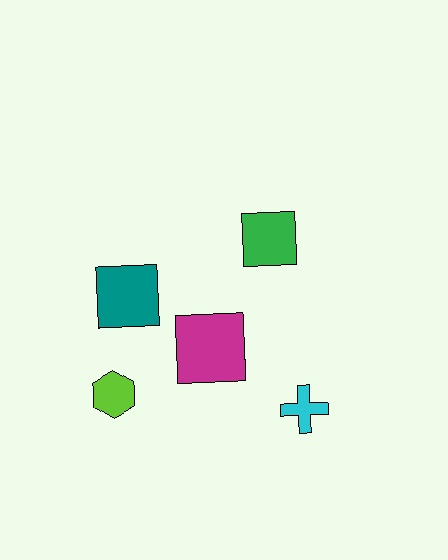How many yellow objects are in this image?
There are no yellow objects.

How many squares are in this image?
There are 3 squares.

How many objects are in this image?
There are 5 objects.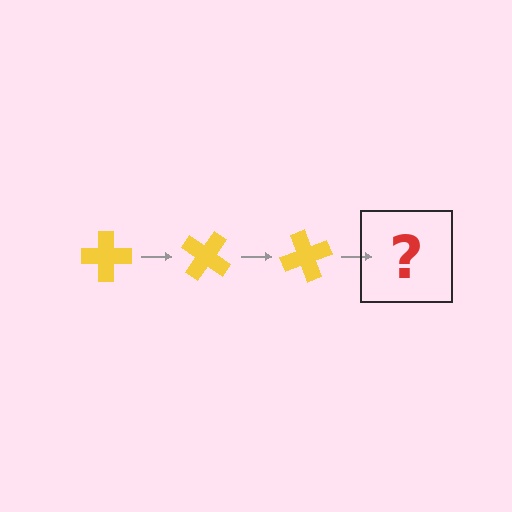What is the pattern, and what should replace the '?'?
The pattern is that the cross rotates 35 degrees each step. The '?' should be a yellow cross rotated 105 degrees.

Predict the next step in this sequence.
The next step is a yellow cross rotated 105 degrees.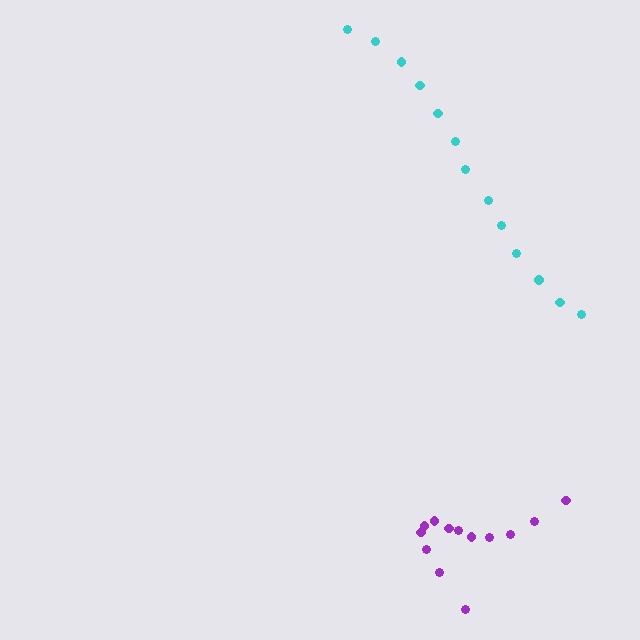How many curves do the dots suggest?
There are 2 distinct paths.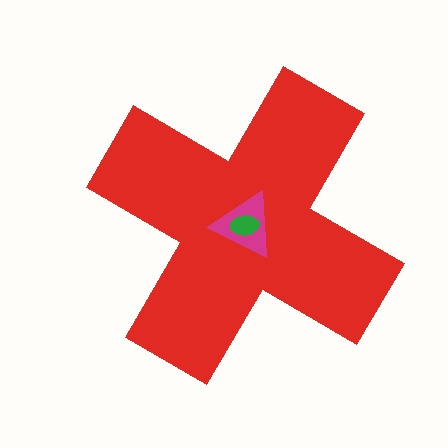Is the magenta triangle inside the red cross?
Yes.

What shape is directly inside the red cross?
The magenta triangle.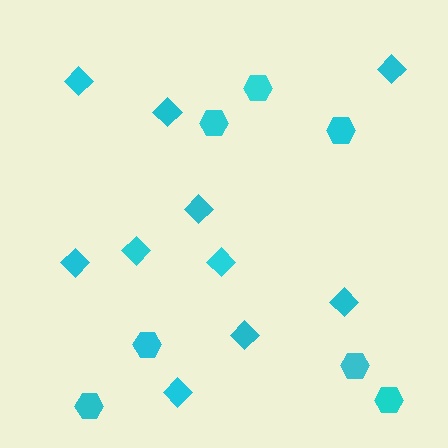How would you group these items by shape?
There are 2 groups: one group of hexagons (7) and one group of diamonds (10).